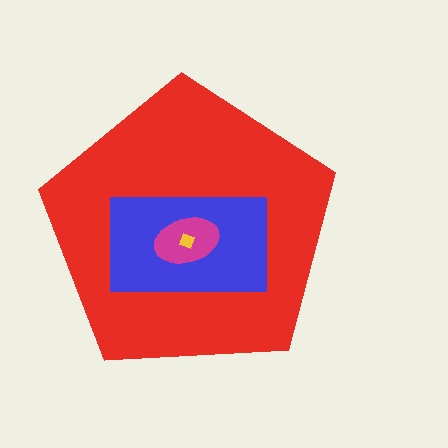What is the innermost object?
The yellow diamond.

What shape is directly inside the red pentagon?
The blue rectangle.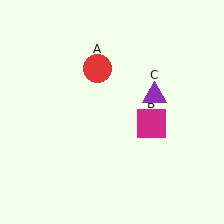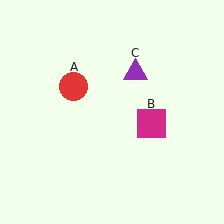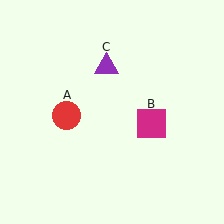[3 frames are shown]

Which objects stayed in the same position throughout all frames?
Magenta square (object B) remained stationary.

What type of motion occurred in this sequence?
The red circle (object A), purple triangle (object C) rotated counterclockwise around the center of the scene.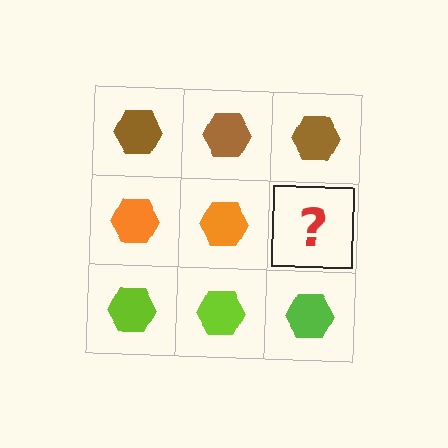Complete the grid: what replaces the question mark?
The question mark should be replaced with an orange hexagon.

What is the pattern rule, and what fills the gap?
The rule is that each row has a consistent color. The gap should be filled with an orange hexagon.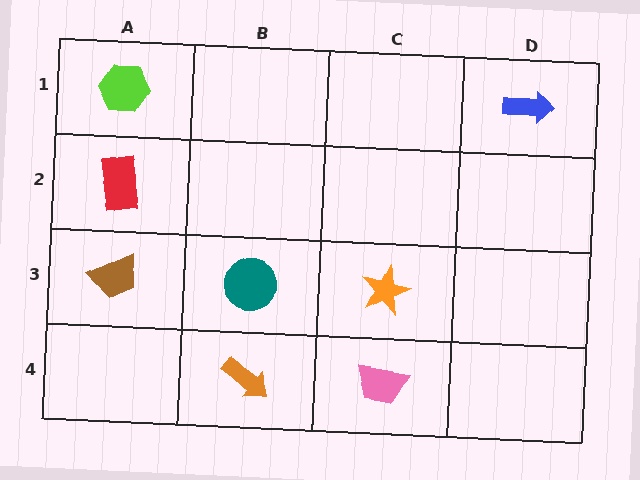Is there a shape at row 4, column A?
No, that cell is empty.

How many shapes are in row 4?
2 shapes.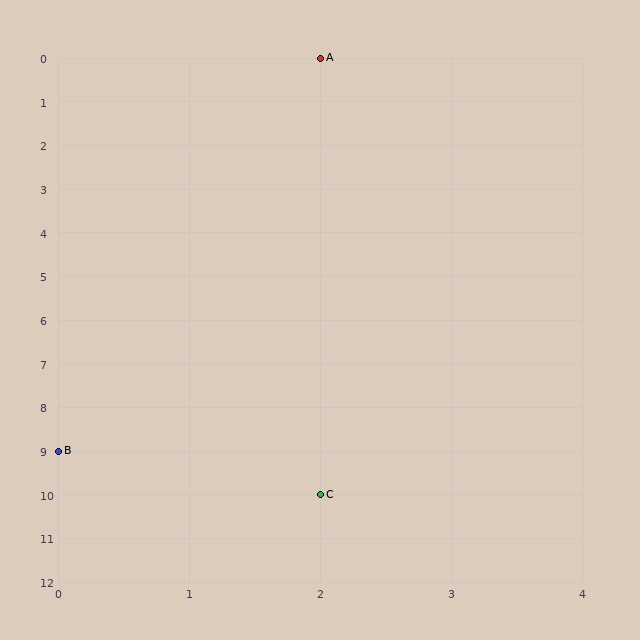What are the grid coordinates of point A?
Point A is at grid coordinates (2, 0).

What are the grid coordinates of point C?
Point C is at grid coordinates (2, 10).